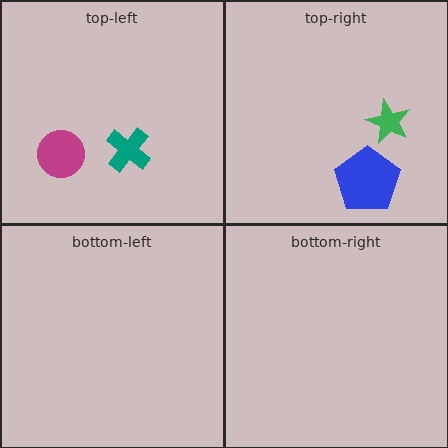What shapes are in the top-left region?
The magenta circle, the teal cross.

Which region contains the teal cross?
The top-left region.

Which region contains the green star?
The top-right region.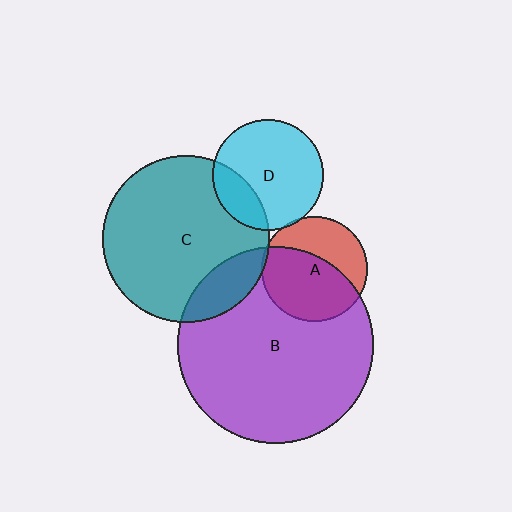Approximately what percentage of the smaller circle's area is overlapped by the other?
Approximately 25%.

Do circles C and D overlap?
Yes.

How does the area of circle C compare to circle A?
Approximately 2.5 times.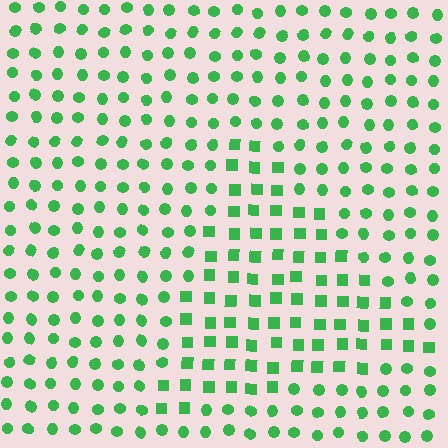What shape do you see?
I see a triangle.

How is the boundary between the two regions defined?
The boundary is defined by a change in element shape: squares inside vs. circles outside. All elements share the same color and spacing.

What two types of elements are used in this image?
The image uses squares inside the triangle region and circles outside it.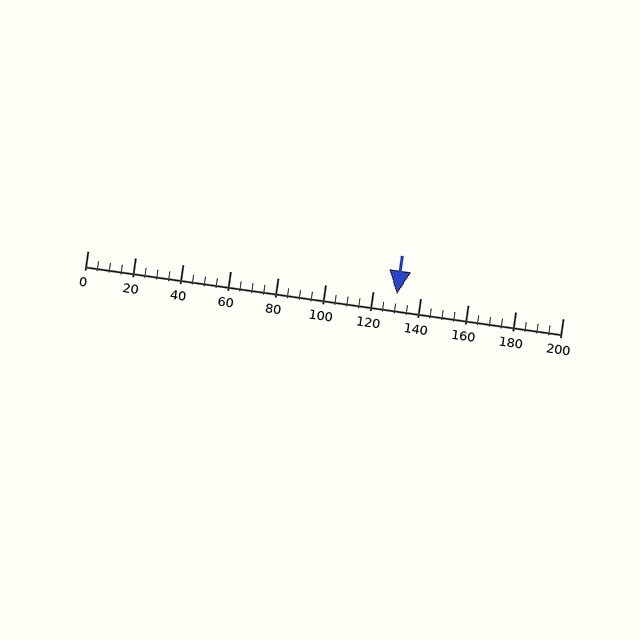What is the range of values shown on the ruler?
The ruler shows values from 0 to 200.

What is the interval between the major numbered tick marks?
The major tick marks are spaced 20 units apart.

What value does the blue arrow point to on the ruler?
The blue arrow points to approximately 130.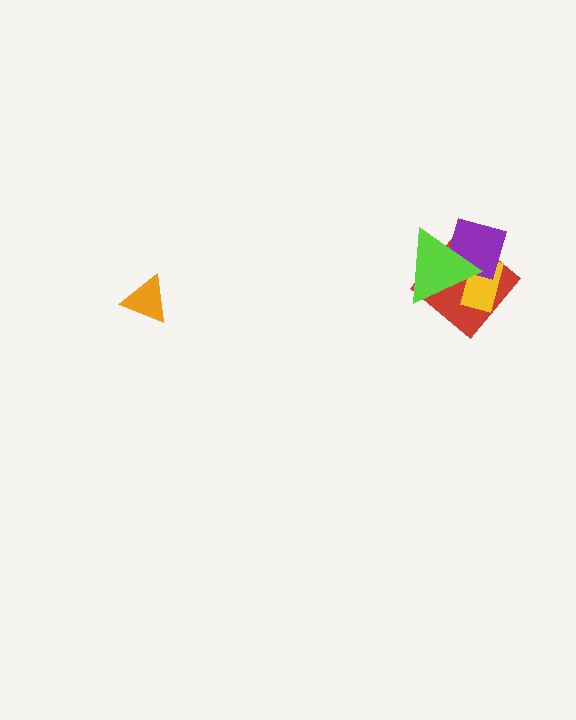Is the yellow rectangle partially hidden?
Yes, it is partially covered by another shape.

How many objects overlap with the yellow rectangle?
3 objects overlap with the yellow rectangle.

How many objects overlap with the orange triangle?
0 objects overlap with the orange triangle.